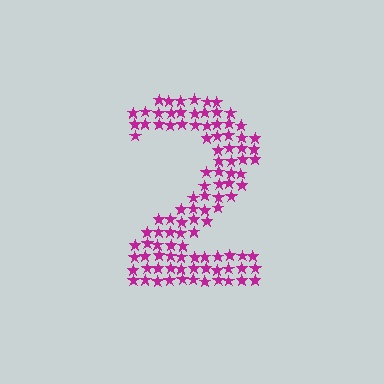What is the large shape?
The large shape is the digit 2.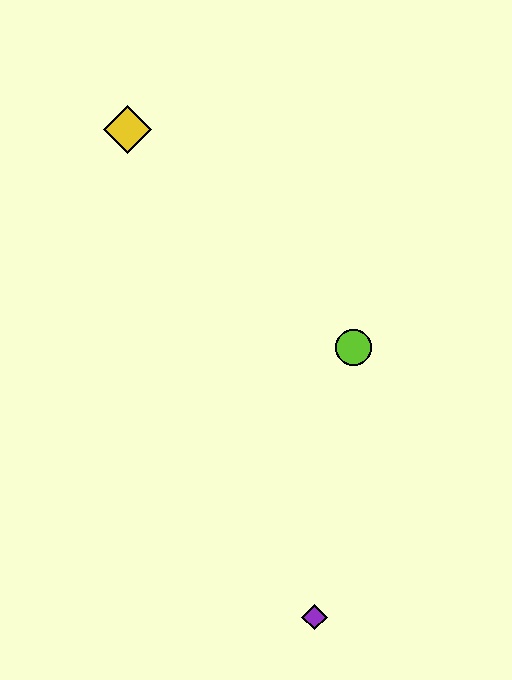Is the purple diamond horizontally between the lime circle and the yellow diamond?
Yes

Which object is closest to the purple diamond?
The lime circle is closest to the purple diamond.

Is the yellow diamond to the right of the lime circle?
No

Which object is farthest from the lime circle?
The yellow diamond is farthest from the lime circle.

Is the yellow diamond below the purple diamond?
No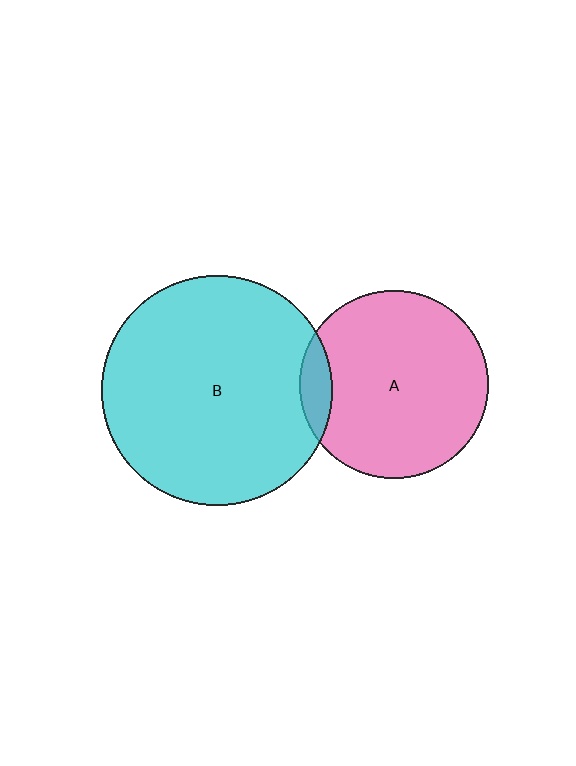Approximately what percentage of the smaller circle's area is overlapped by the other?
Approximately 10%.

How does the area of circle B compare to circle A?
Approximately 1.5 times.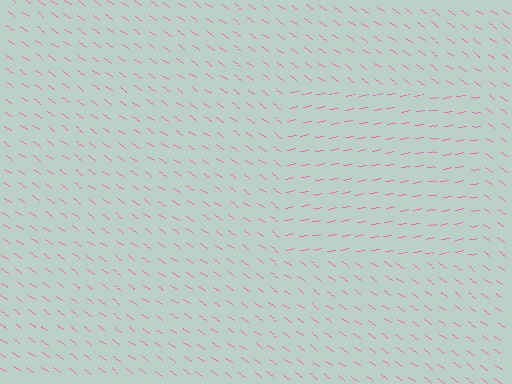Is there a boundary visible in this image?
Yes, there is a texture boundary formed by a change in line orientation.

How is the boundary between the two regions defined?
The boundary is defined purely by a change in line orientation (approximately 45 degrees difference). All lines are the same color and thickness.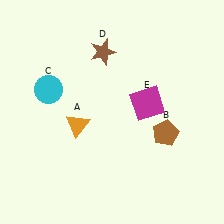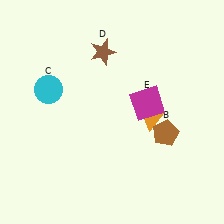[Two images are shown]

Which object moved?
The orange triangle (A) moved right.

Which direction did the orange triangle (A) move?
The orange triangle (A) moved right.